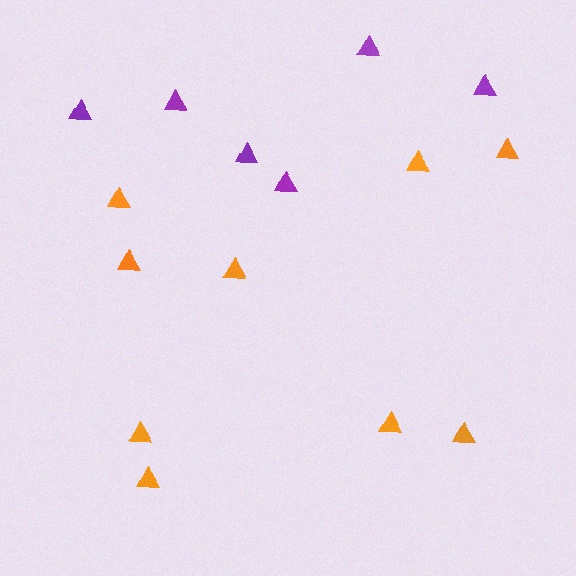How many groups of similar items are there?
There are 2 groups: one group of purple triangles (6) and one group of orange triangles (9).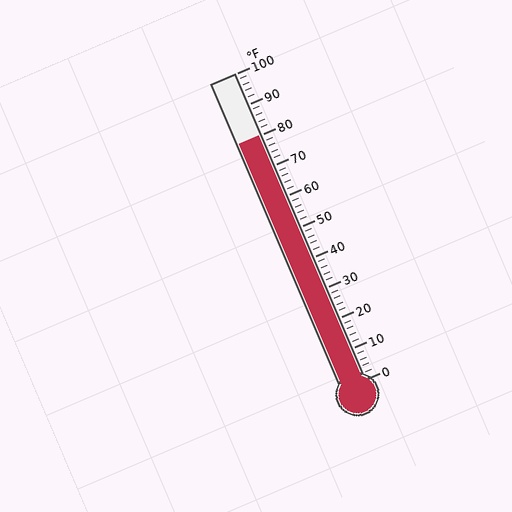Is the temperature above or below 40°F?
The temperature is above 40°F.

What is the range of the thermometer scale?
The thermometer scale ranges from 0°F to 100°F.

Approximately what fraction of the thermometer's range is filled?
The thermometer is filled to approximately 80% of its range.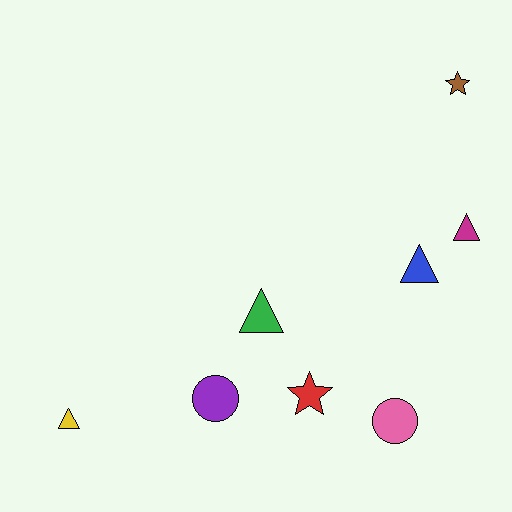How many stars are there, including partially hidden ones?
There are 2 stars.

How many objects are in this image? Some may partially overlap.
There are 8 objects.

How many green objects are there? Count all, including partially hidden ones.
There is 1 green object.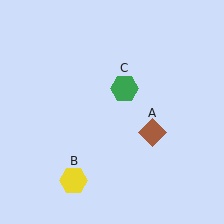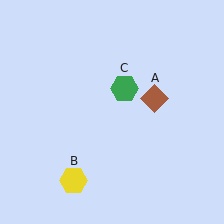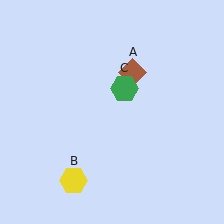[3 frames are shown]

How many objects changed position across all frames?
1 object changed position: brown diamond (object A).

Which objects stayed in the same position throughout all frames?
Yellow hexagon (object B) and green hexagon (object C) remained stationary.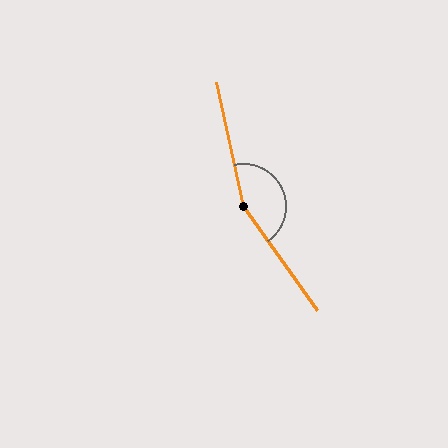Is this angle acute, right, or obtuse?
It is obtuse.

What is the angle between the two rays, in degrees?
Approximately 157 degrees.